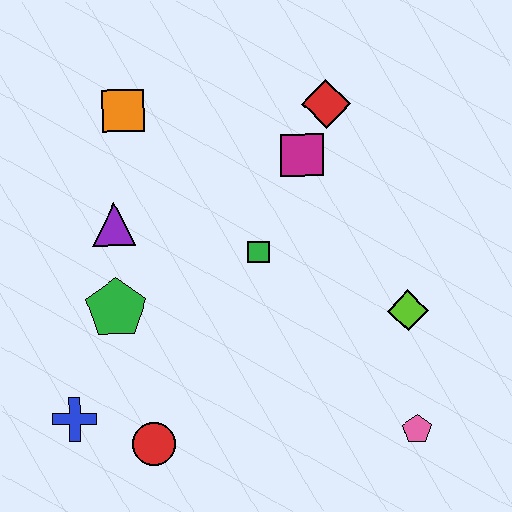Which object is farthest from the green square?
The blue cross is farthest from the green square.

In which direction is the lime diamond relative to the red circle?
The lime diamond is to the right of the red circle.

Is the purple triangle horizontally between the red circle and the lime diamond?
No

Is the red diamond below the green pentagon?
No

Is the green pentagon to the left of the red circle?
Yes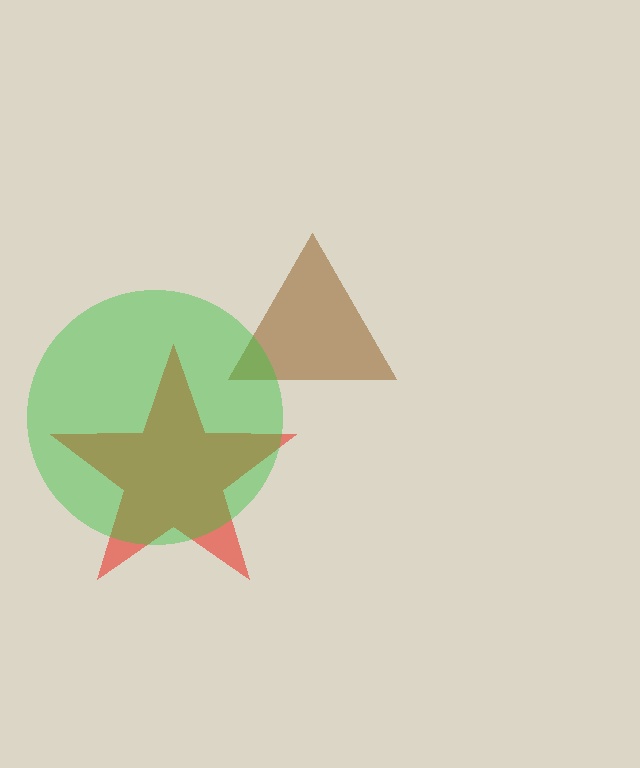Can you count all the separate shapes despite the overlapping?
Yes, there are 3 separate shapes.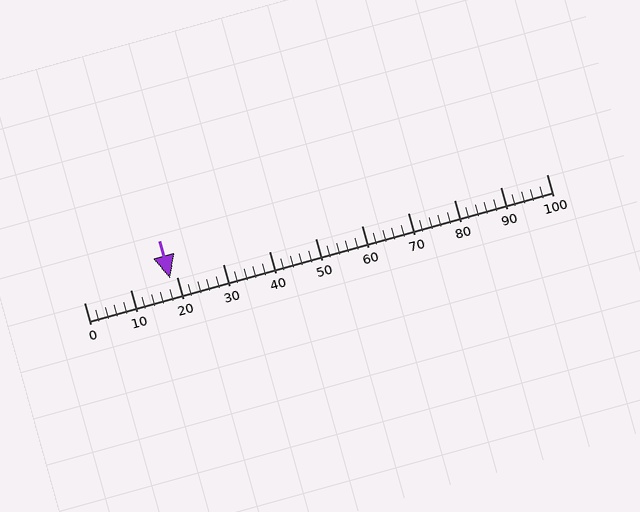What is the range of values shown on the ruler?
The ruler shows values from 0 to 100.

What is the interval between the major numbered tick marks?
The major tick marks are spaced 10 units apart.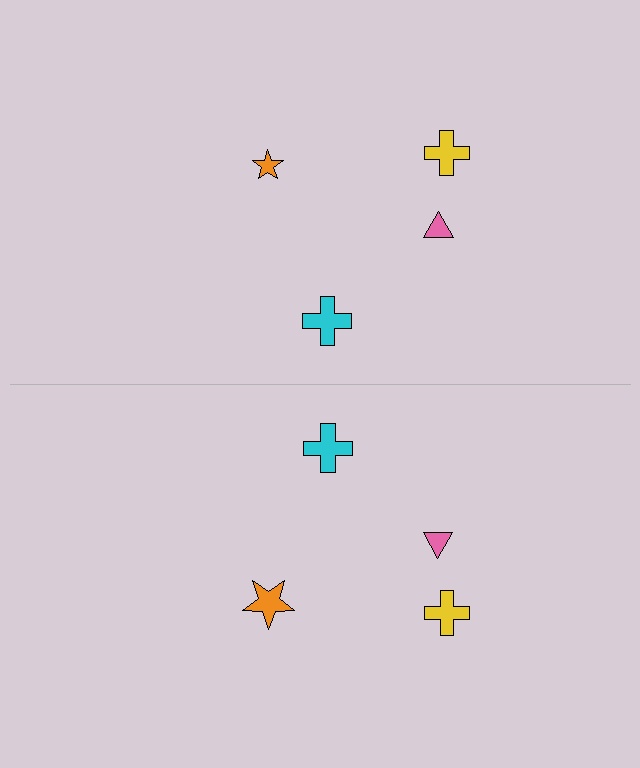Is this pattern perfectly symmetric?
No, the pattern is not perfectly symmetric. The orange star on the bottom side has a different size than its mirror counterpart.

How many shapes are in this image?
There are 8 shapes in this image.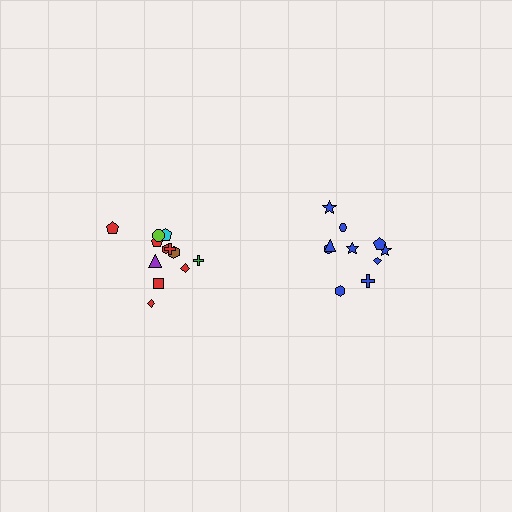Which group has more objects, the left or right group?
The left group.